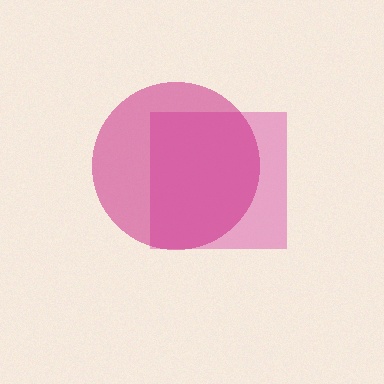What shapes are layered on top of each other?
The layered shapes are: a pink square, a magenta circle.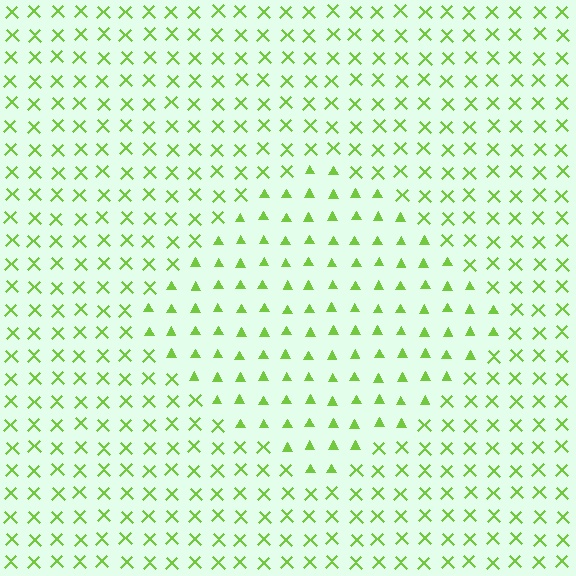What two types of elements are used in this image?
The image uses triangles inside the diamond region and X marks outside it.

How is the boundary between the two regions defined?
The boundary is defined by a change in element shape: triangles inside vs. X marks outside. All elements share the same color and spacing.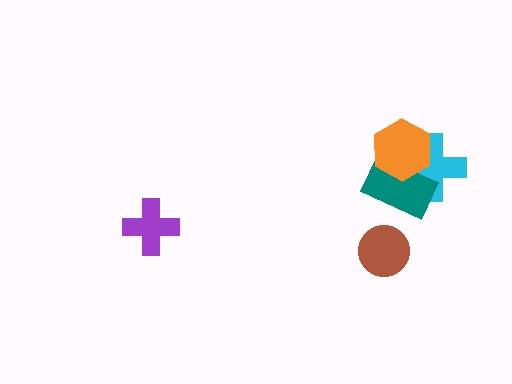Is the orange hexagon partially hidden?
No, no other shape covers it.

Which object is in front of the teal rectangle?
The orange hexagon is in front of the teal rectangle.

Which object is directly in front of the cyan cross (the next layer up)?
The teal rectangle is directly in front of the cyan cross.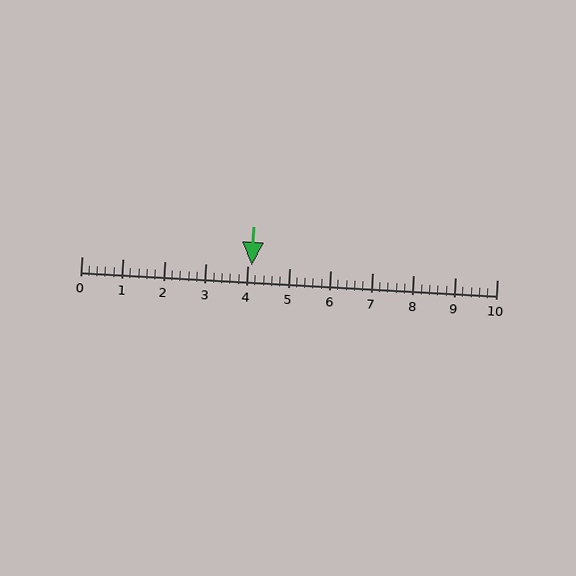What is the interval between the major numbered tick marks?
The major tick marks are spaced 1 units apart.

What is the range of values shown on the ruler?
The ruler shows values from 0 to 10.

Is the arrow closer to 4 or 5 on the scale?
The arrow is closer to 4.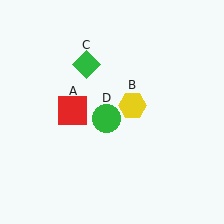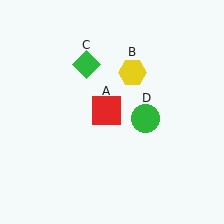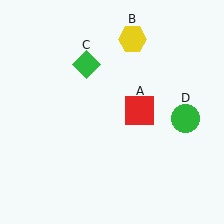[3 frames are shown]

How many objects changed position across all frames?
3 objects changed position: red square (object A), yellow hexagon (object B), green circle (object D).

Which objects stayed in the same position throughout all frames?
Green diamond (object C) remained stationary.